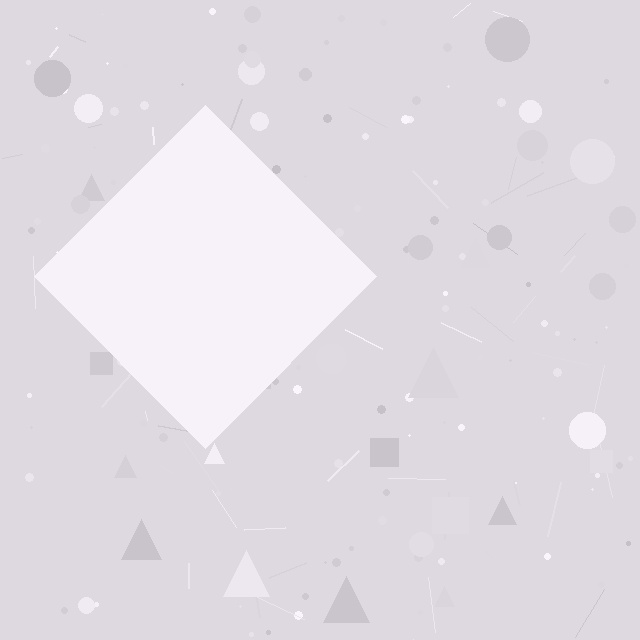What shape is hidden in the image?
A diamond is hidden in the image.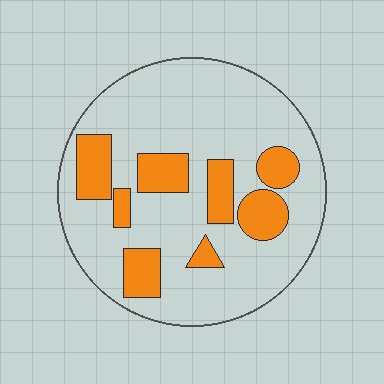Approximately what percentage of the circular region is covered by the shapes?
Approximately 25%.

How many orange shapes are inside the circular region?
8.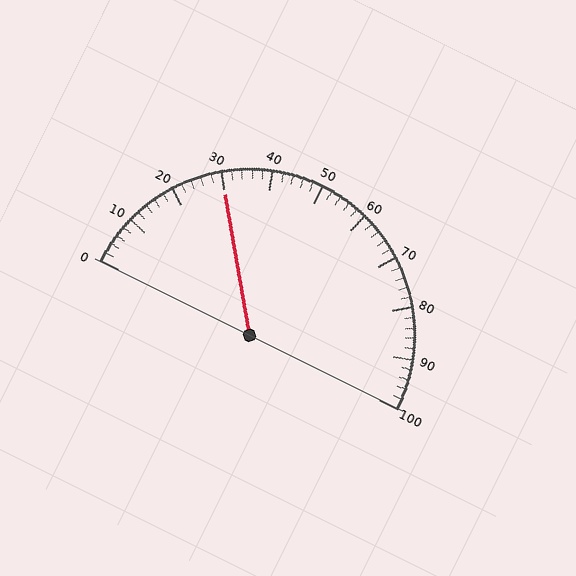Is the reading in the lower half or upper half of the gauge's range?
The reading is in the lower half of the range (0 to 100).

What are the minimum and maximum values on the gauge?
The gauge ranges from 0 to 100.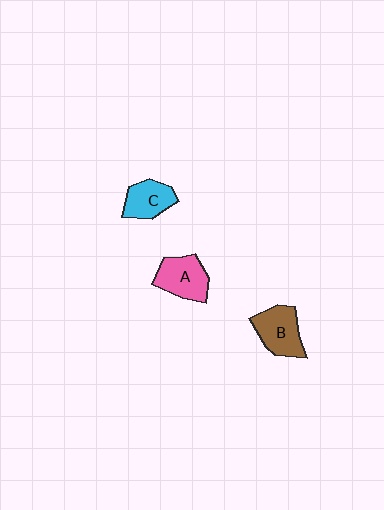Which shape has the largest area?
Shape B (brown).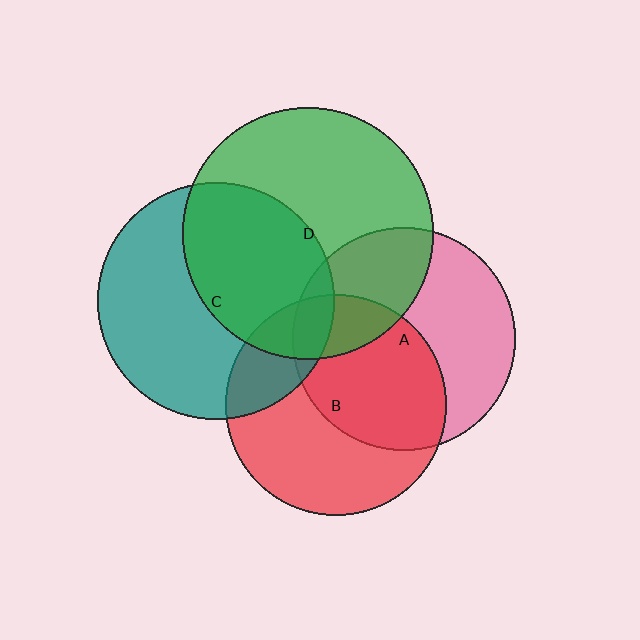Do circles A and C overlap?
Yes.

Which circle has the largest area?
Circle D (green).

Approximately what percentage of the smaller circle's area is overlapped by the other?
Approximately 10%.